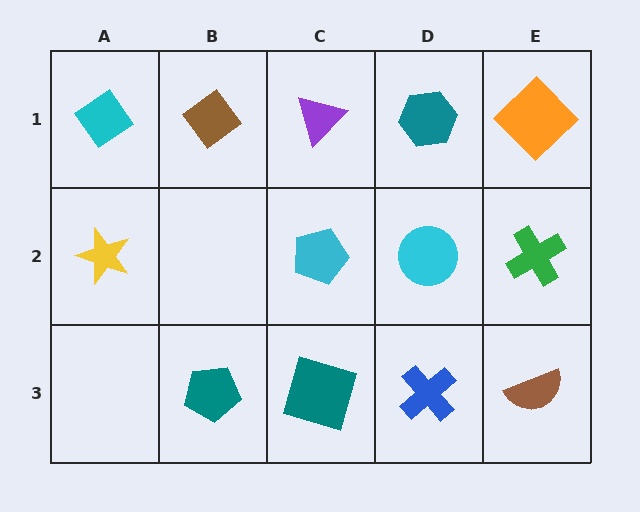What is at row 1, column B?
A brown diamond.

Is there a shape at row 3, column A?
No, that cell is empty.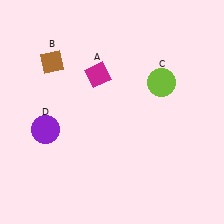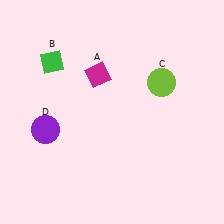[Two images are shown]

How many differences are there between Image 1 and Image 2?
There is 1 difference between the two images.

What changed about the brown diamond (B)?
In Image 1, B is brown. In Image 2, it changed to green.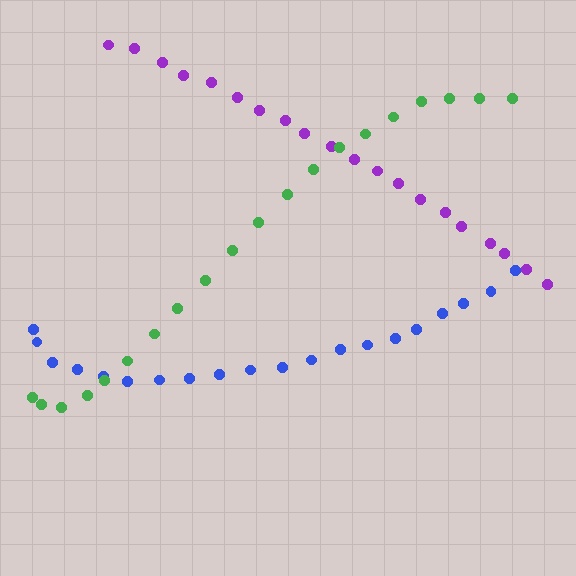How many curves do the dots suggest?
There are 3 distinct paths.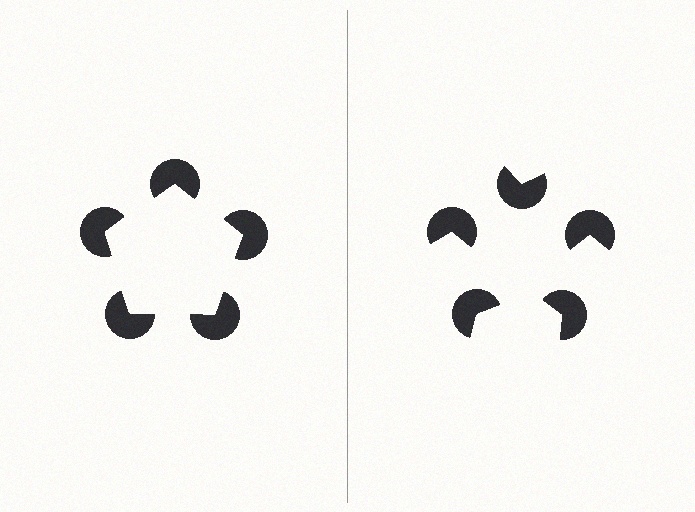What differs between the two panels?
The pac-man discs are positioned identically on both sides; only the wedge orientations differ. On the left they align to a pentagon; on the right they are misaligned.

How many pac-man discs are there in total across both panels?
10 — 5 on each side.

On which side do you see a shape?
An illusory pentagon appears on the left side. On the right side the wedge cuts are rotated, so no coherent shape forms.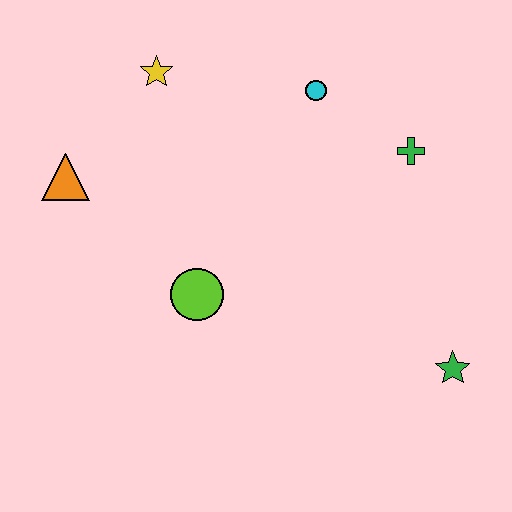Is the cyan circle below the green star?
No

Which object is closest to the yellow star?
The orange triangle is closest to the yellow star.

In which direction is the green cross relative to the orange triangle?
The green cross is to the right of the orange triangle.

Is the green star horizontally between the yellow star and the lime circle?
No